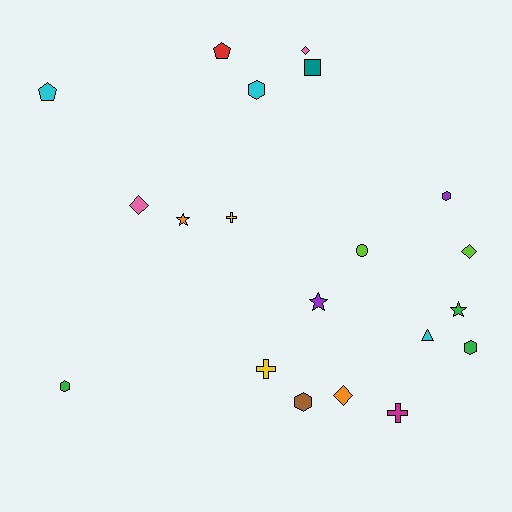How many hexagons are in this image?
There are 5 hexagons.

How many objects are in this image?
There are 20 objects.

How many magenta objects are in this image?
There is 1 magenta object.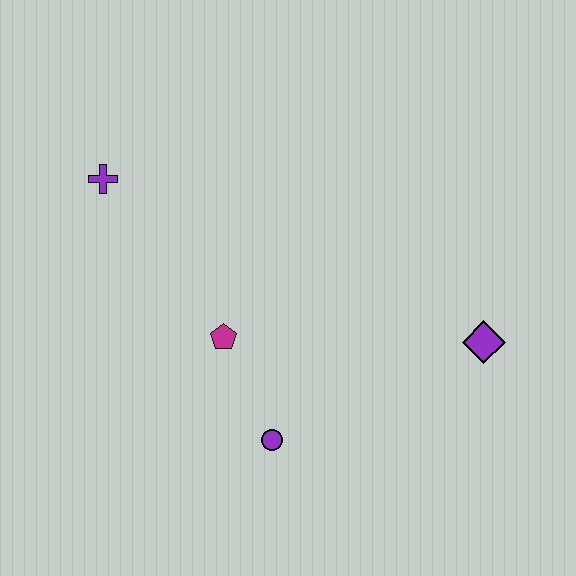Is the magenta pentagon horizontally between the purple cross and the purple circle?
Yes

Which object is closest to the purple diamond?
The purple circle is closest to the purple diamond.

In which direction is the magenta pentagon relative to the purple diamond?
The magenta pentagon is to the left of the purple diamond.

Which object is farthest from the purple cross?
The purple diamond is farthest from the purple cross.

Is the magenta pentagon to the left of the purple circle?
Yes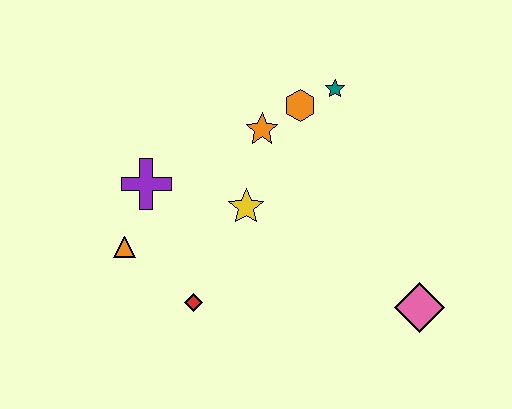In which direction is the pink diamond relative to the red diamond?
The pink diamond is to the right of the red diamond.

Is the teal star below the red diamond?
No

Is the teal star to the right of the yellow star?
Yes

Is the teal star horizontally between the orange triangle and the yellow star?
No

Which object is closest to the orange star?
The orange hexagon is closest to the orange star.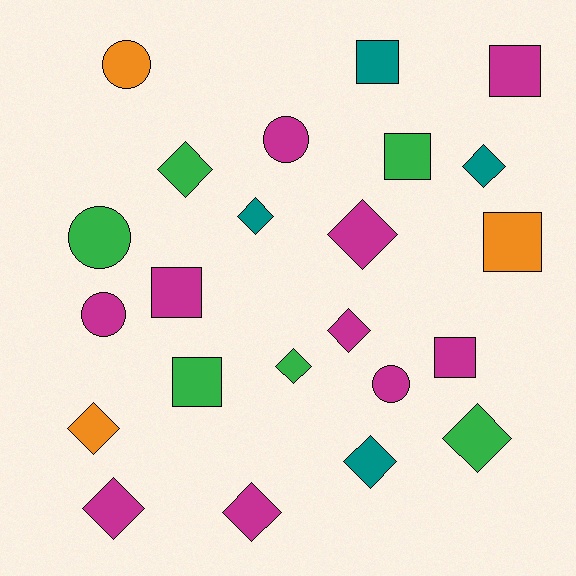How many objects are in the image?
There are 23 objects.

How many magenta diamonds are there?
There are 4 magenta diamonds.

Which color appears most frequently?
Magenta, with 10 objects.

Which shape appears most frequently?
Diamond, with 11 objects.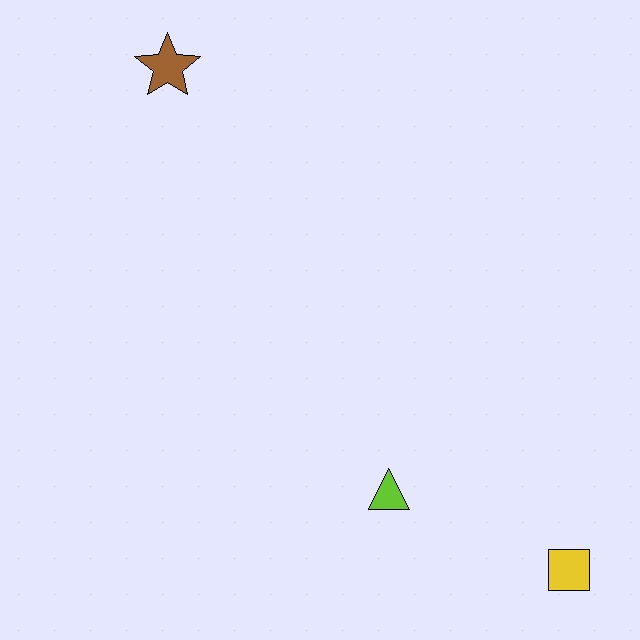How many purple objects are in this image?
There are no purple objects.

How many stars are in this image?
There is 1 star.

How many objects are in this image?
There are 3 objects.